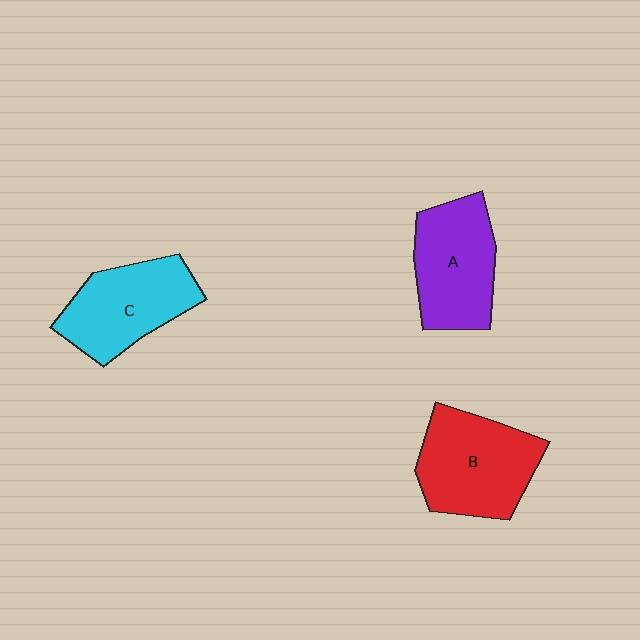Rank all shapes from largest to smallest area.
From largest to smallest: B (red), C (cyan), A (purple).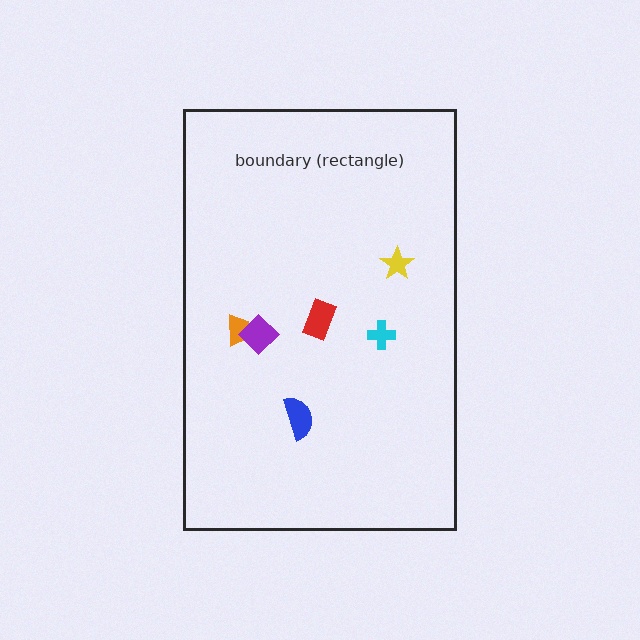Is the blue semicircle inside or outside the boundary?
Inside.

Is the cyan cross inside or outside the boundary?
Inside.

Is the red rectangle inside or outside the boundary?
Inside.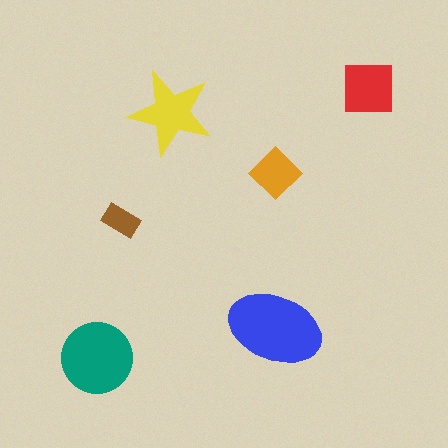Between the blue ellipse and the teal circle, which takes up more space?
The blue ellipse.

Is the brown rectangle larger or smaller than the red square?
Smaller.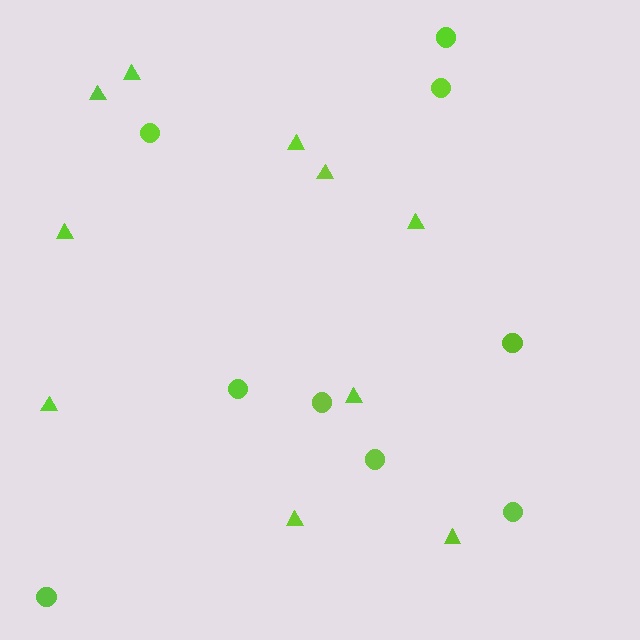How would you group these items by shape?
There are 2 groups: one group of circles (9) and one group of triangles (10).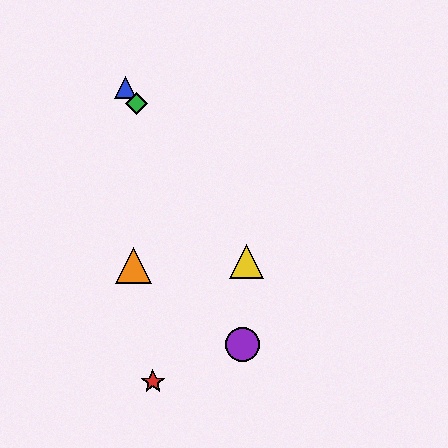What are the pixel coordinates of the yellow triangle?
The yellow triangle is at (246, 262).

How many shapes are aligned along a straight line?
3 shapes (the blue triangle, the green diamond, the yellow triangle) are aligned along a straight line.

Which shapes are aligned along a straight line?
The blue triangle, the green diamond, the yellow triangle are aligned along a straight line.